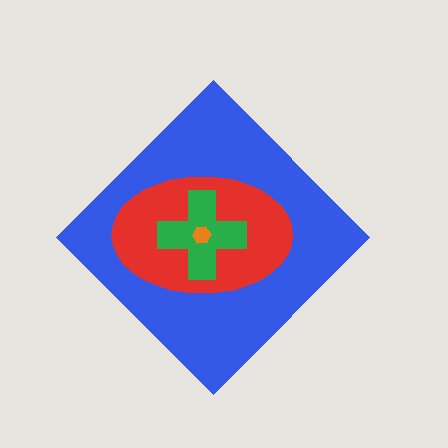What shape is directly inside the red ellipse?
The green cross.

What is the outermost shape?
The blue diamond.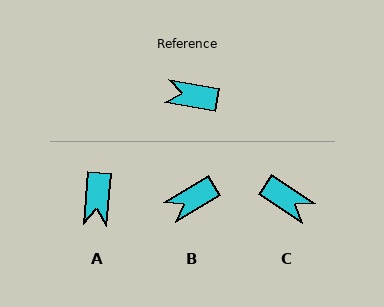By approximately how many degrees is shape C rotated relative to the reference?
Approximately 157 degrees counter-clockwise.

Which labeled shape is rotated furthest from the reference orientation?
C, about 157 degrees away.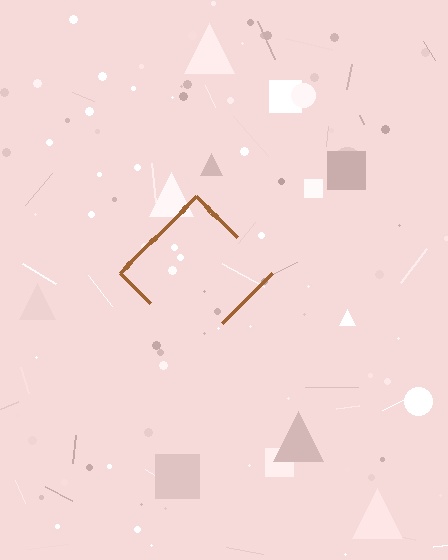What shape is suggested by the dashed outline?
The dashed outline suggests a diamond.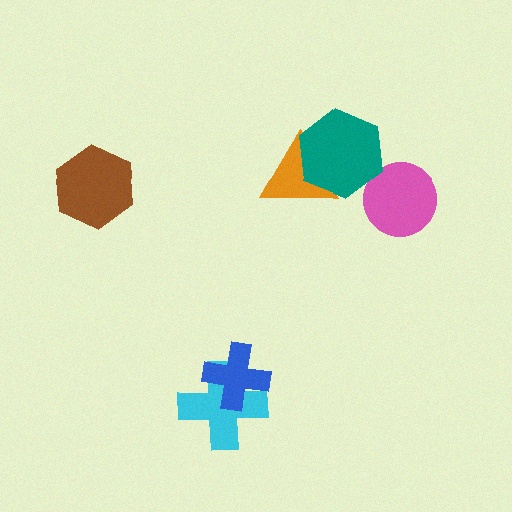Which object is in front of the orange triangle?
The teal hexagon is in front of the orange triangle.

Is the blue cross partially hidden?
No, no other shape covers it.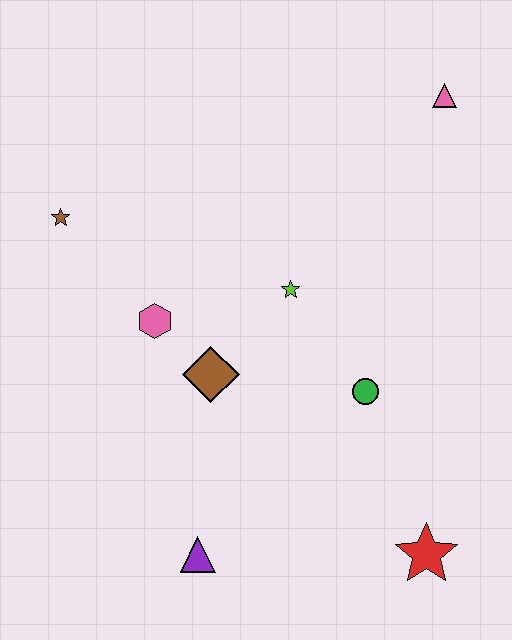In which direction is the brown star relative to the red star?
The brown star is to the left of the red star.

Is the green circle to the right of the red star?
No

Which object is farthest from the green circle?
The brown star is farthest from the green circle.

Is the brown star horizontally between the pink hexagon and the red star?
No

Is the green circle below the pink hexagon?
Yes